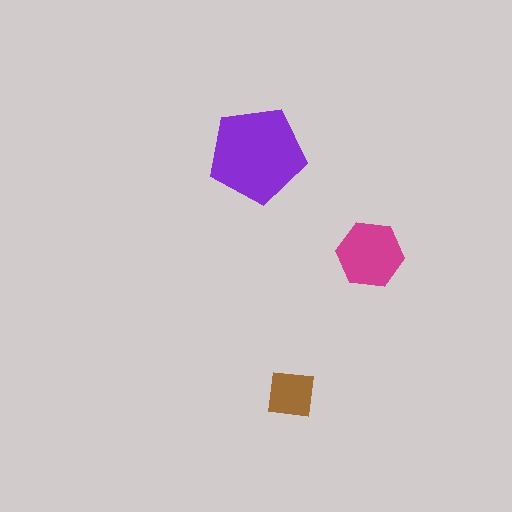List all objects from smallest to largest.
The brown square, the magenta hexagon, the purple pentagon.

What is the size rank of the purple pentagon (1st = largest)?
1st.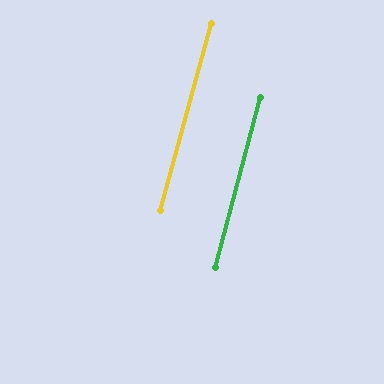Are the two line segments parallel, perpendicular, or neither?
Parallel — their directions differ by only 0.3°.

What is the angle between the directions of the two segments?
Approximately 0 degrees.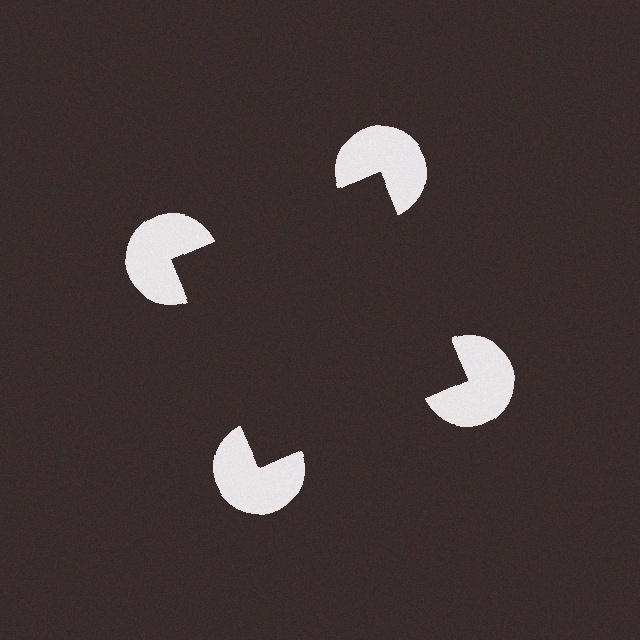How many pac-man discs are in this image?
There are 4 — one at each vertex of the illusory square.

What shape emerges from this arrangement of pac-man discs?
An illusory square — its edges are inferred from the aligned wedge cuts in the pac-man discs, not physically drawn.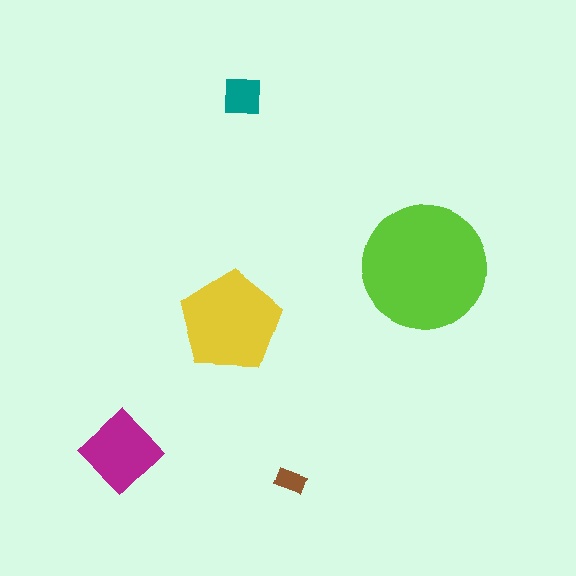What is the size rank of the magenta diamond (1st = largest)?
3rd.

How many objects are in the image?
There are 5 objects in the image.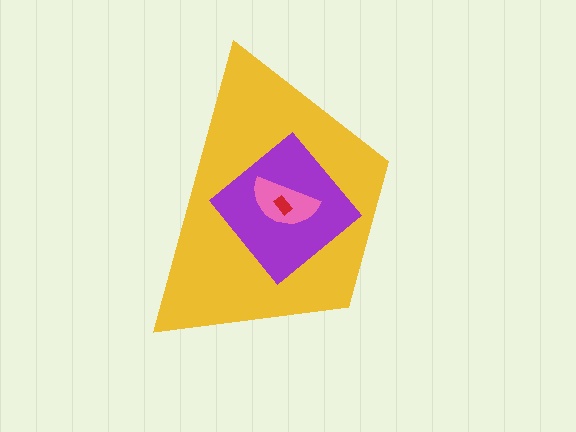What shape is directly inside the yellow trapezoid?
The purple diamond.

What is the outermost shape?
The yellow trapezoid.